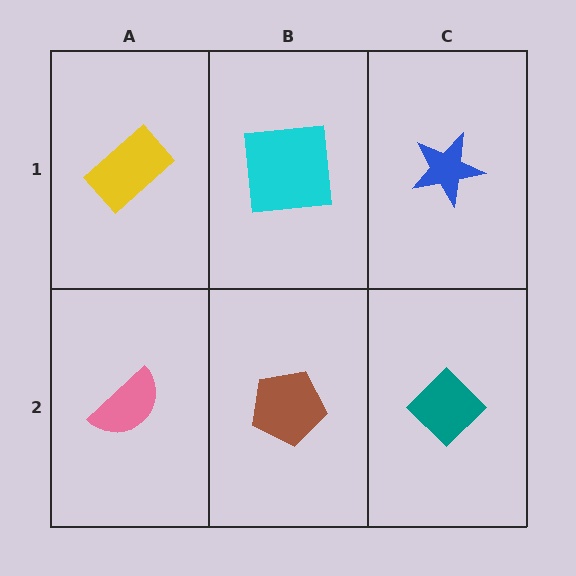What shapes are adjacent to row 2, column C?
A blue star (row 1, column C), a brown pentagon (row 2, column B).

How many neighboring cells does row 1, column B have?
3.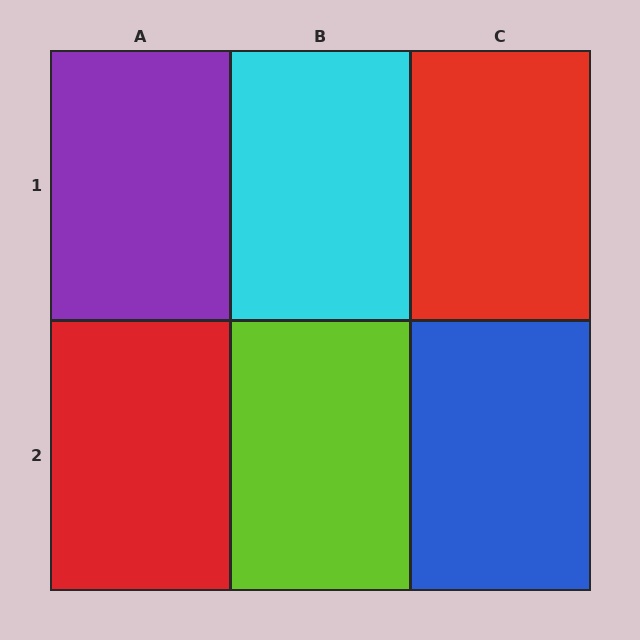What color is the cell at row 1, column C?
Red.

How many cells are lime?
1 cell is lime.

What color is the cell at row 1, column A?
Purple.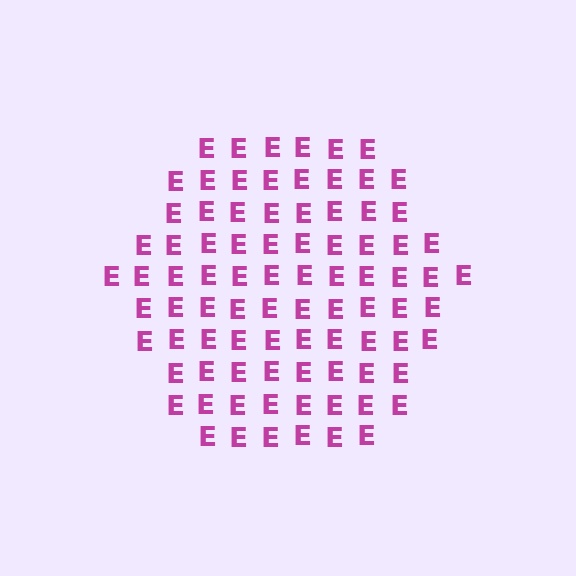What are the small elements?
The small elements are letter E's.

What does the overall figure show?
The overall figure shows a hexagon.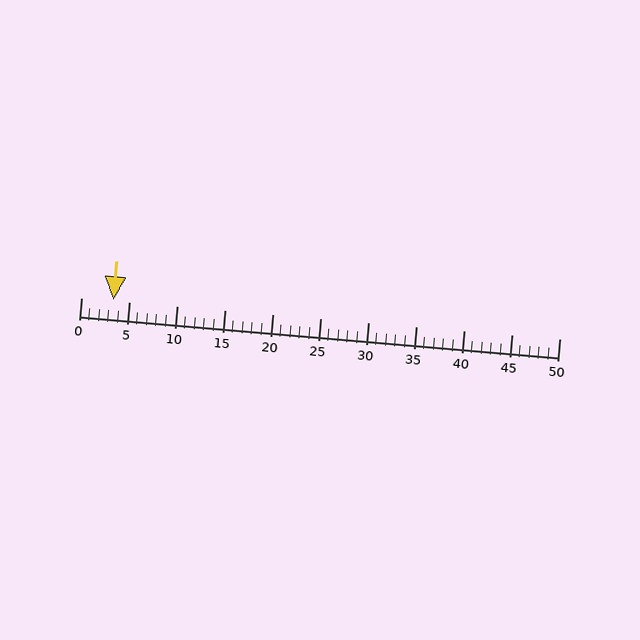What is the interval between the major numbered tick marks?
The major tick marks are spaced 5 units apart.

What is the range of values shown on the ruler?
The ruler shows values from 0 to 50.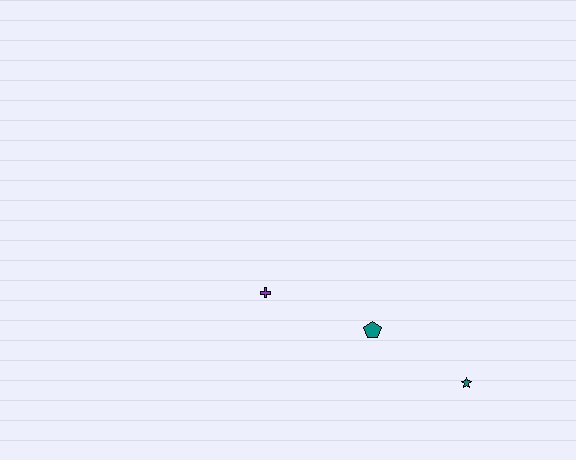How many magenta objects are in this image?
There are no magenta objects.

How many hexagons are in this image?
There are no hexagons.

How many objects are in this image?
There are 3 objects.